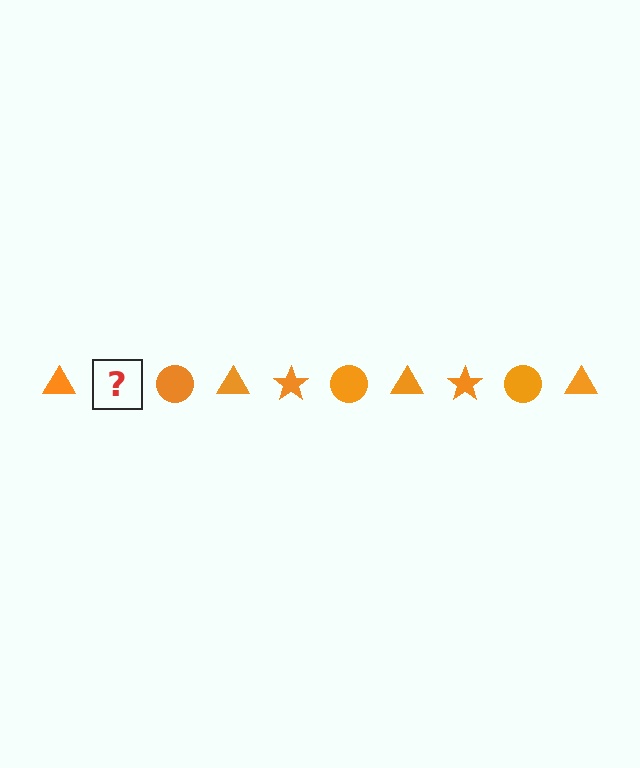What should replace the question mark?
The question mark should be replaced with an orange star.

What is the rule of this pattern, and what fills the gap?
The rule is that the pattern cycles through triangle, star, circle shapes in orange. The gap should be filled with an orange star.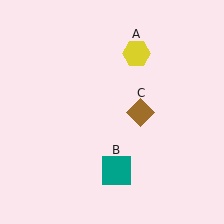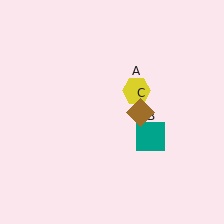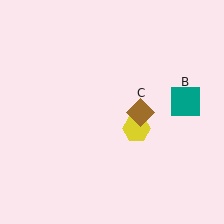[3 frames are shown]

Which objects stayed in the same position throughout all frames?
Brown diamond (object C) remained stationary.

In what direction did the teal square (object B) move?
The teal square (object B) moved up and to the right.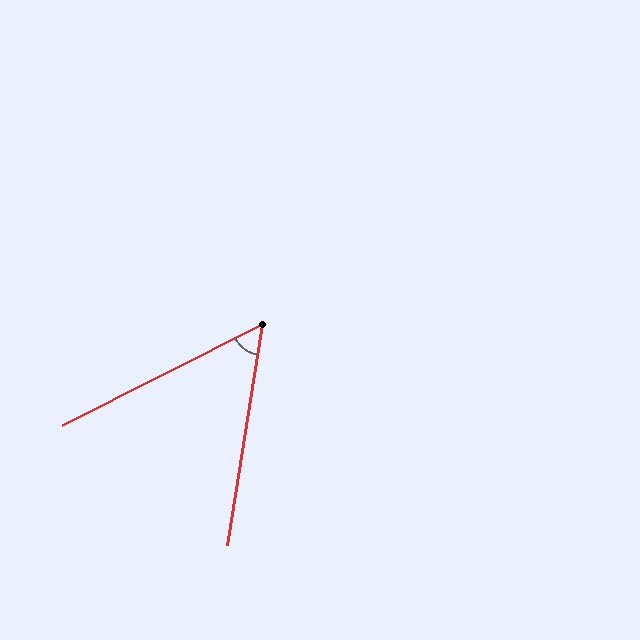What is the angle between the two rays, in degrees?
Approximately 54 degrees.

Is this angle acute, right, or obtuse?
It is acute.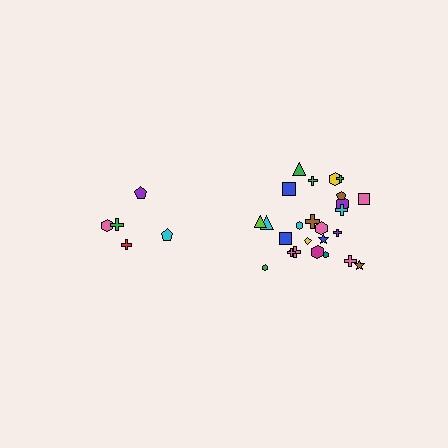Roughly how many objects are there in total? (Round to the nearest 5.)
Roughly 30 objects in total.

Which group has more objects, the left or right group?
The right group.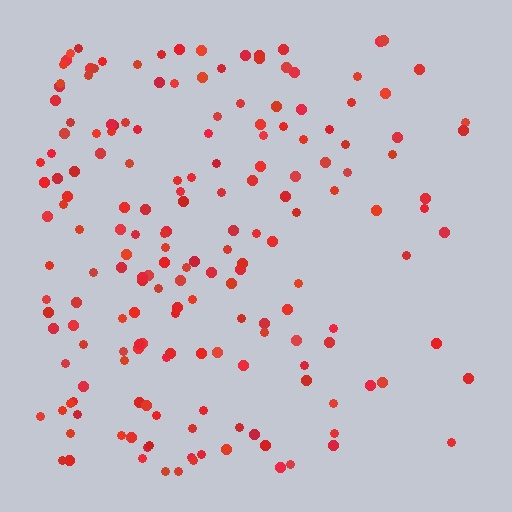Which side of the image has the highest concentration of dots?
The left.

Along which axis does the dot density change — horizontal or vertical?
Horizontal.